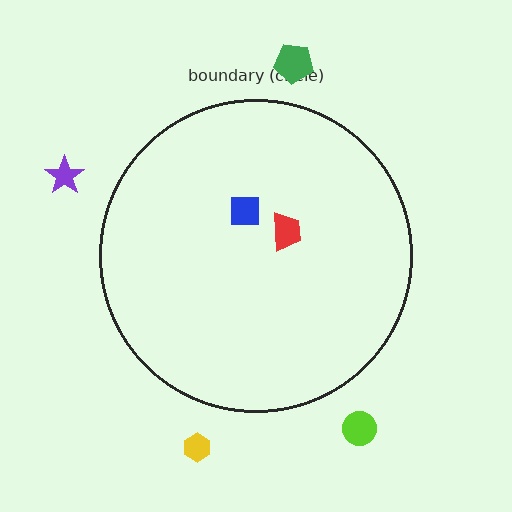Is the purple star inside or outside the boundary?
Outside.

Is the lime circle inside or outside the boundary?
Outside.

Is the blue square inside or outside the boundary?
Inside.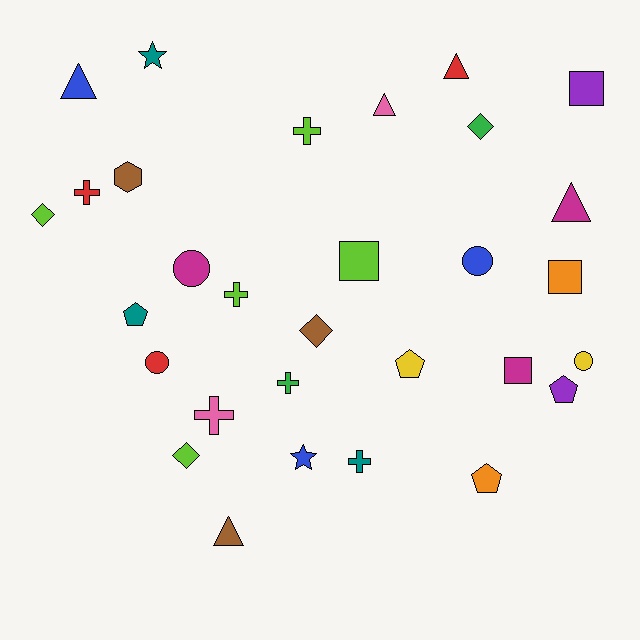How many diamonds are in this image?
There are 4 diamonds.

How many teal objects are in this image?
There are 3 teal objects.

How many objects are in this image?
There are 30 objects.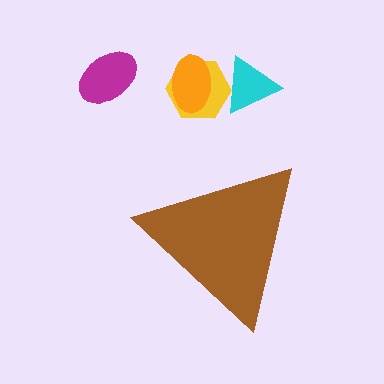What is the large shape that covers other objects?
A brown triangle.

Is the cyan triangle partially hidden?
No, the cyan triangle is fully visible.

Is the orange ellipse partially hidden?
No, the orange ellipse is fully visible.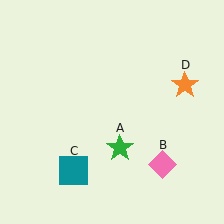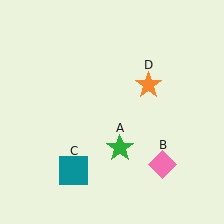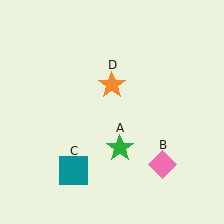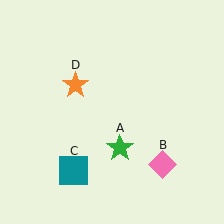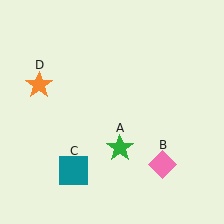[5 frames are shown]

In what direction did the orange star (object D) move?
The orange star (object D) moved left.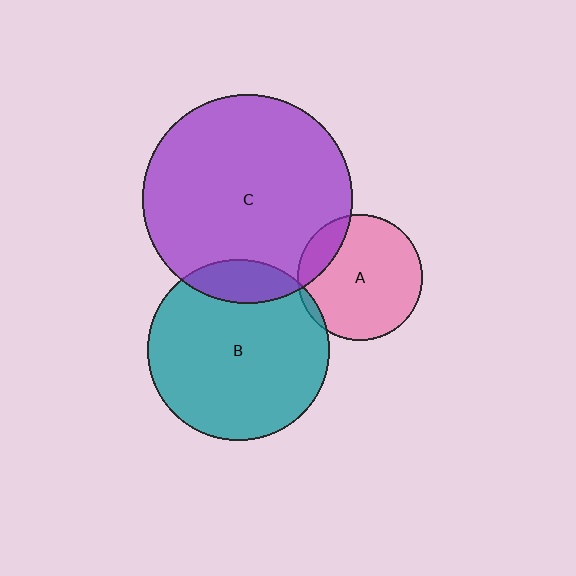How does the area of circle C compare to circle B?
Approximately 1.3 times.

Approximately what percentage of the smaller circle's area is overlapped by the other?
Approximately 15%.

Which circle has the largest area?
Circle C (purple).